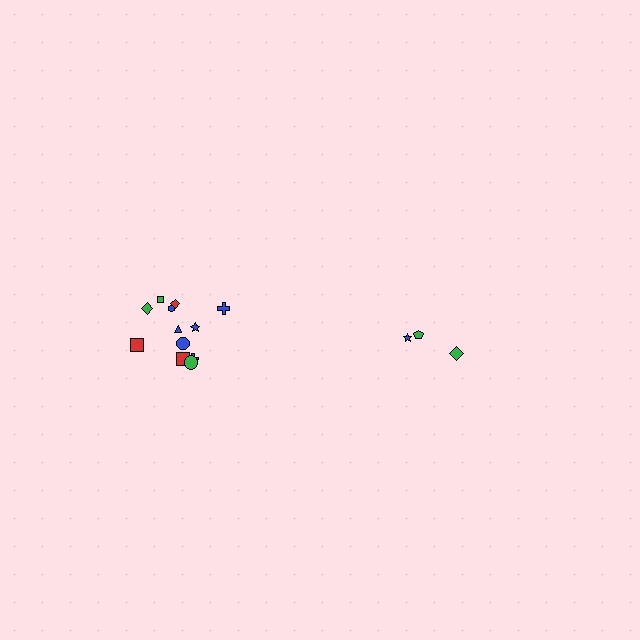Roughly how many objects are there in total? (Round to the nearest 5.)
Roughly 15 objects in total.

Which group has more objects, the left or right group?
The left group.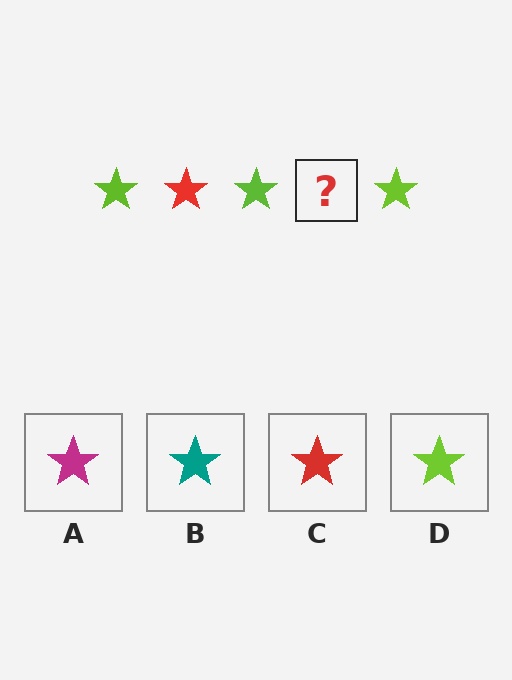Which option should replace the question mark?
Option C.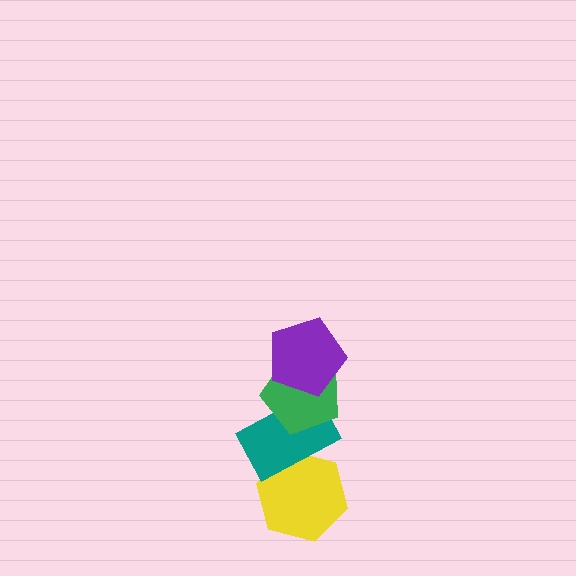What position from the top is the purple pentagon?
The purple pentagon is 1st from the top.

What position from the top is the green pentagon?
The green pentagon is 2nd from the top.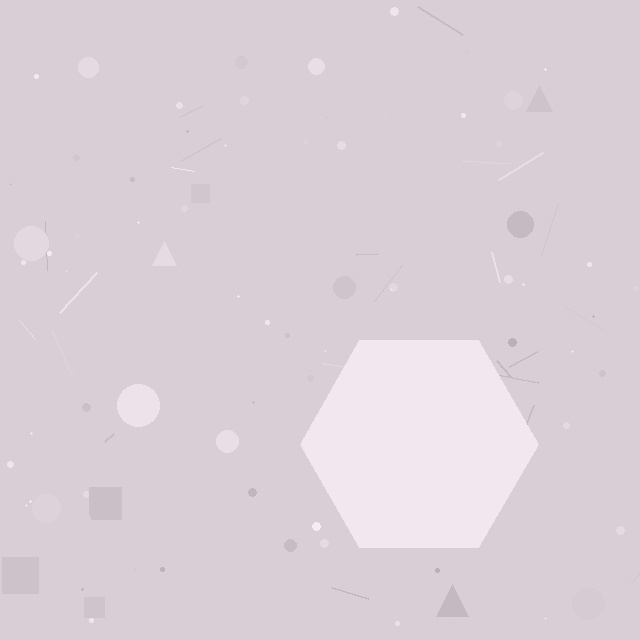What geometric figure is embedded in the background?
A hexagon is embedded in the background.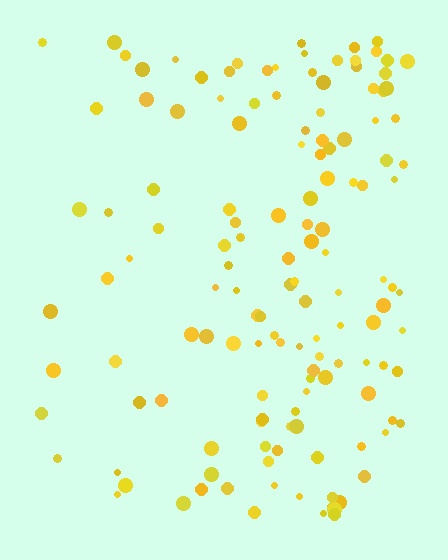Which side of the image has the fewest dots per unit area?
The left.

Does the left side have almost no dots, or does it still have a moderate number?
Still a moderate number, just noticeably fewer than the right.